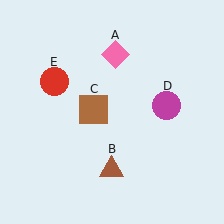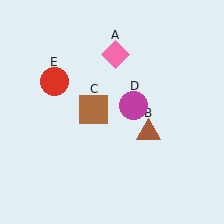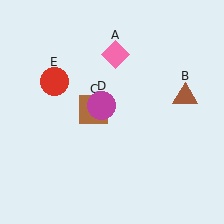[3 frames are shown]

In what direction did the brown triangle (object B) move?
The brown triangle (object B) moved up and to the right.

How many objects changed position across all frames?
2 objects changed position: brown triangle (object B), magenta circle (object D).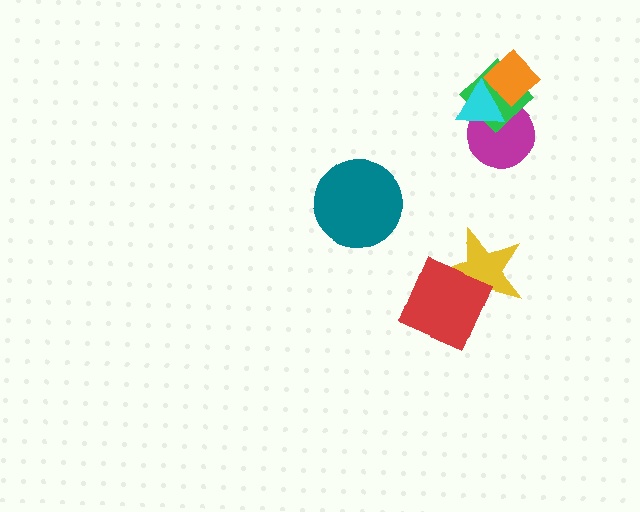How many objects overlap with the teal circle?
0 objects overlap with the teal circle.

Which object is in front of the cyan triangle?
The orange diamond is in front of the cyan triangle.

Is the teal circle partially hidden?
No, no other shape covers it.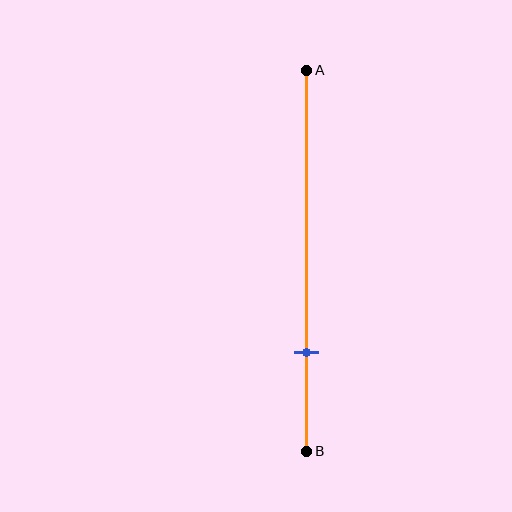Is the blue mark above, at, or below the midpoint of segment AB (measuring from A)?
The blue mark is below the midpoint of segment AB.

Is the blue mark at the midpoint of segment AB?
No, the mark is at about 75% from A, not at the 50% midpoint.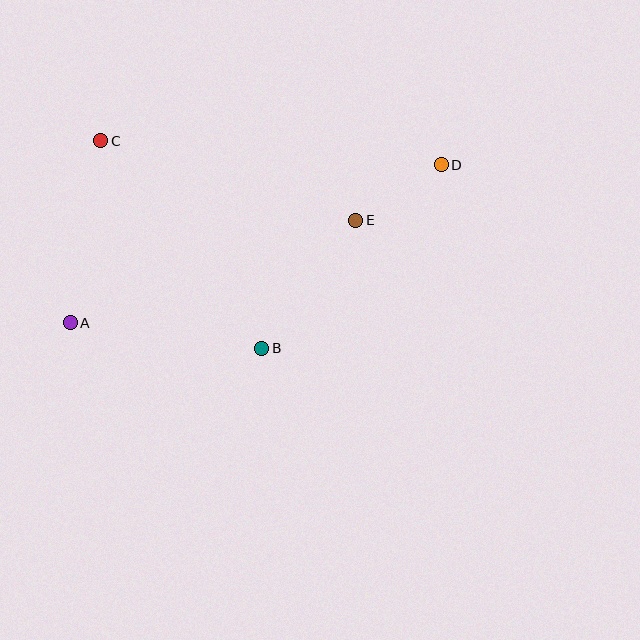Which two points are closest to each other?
Points D and E are closest to each other.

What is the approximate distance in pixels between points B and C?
The distance between B and C is approximately 263 pixels.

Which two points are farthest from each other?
Points A and D are farthest from each other.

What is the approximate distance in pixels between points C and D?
The distance between C and D is approximately 341 pixels.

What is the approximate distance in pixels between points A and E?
The distance between A and E is approximately 303 pixels.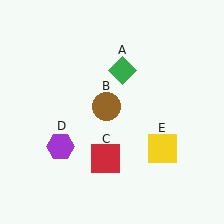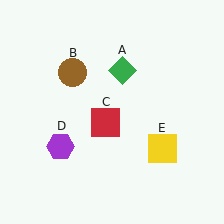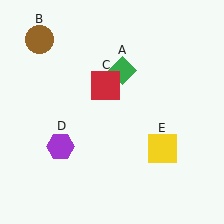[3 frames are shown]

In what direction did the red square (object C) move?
The red square (object C) moved up.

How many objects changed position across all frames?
2 objects changed position: brown circle (object B), red square (object C).